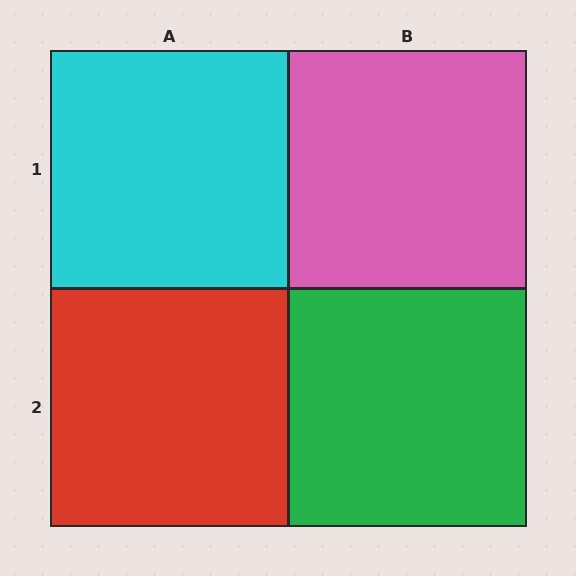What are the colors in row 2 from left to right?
Red, green.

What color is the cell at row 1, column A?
Cyan.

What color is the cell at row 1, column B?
Pink.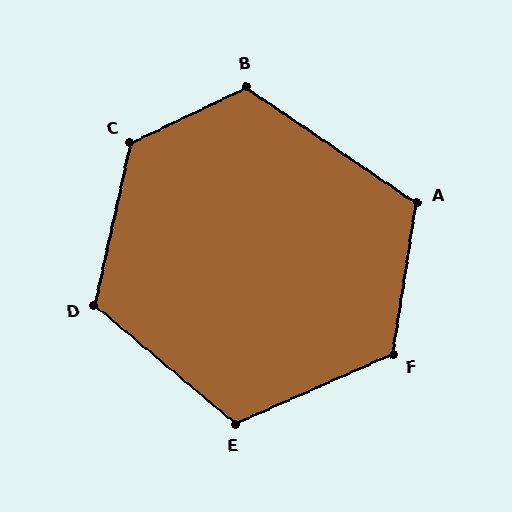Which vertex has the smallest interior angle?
A, at approximately 116 degrees.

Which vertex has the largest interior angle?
C, at approximately 128 degrees.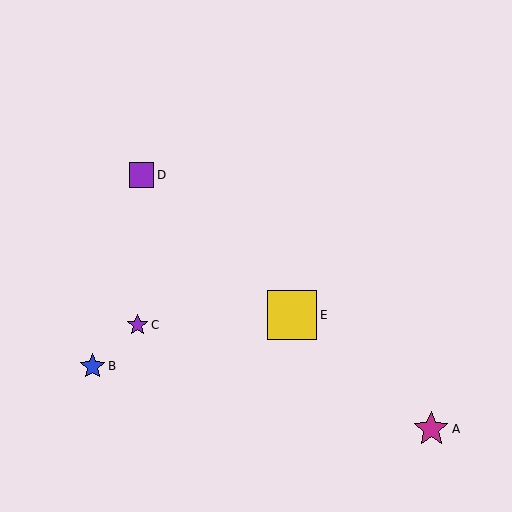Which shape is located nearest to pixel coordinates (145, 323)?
The purple star (labeled C) at (138, 325) is nearest to that location.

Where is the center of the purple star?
The center of the purple star is at (138, 325).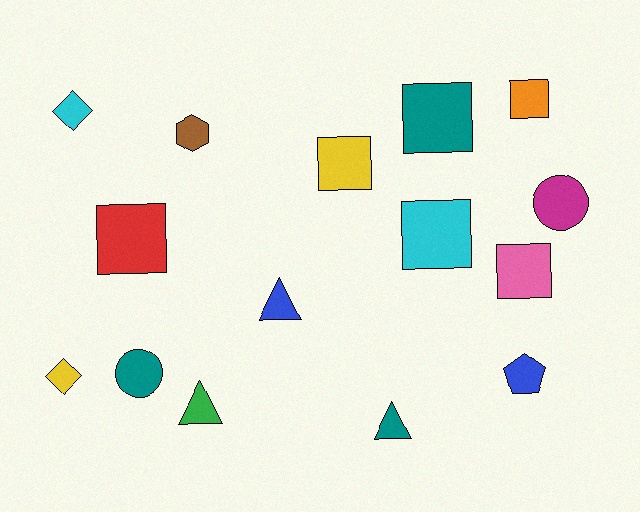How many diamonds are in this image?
There are 2 diamonds.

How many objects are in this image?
There are 15 objects.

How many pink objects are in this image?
There is 1 pink object.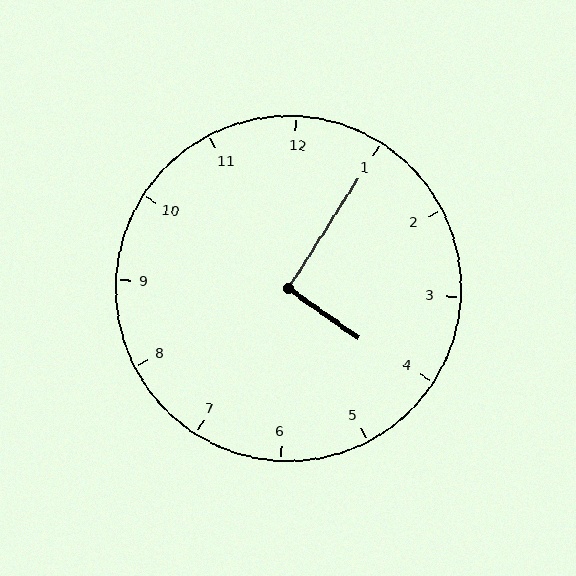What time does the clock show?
4:05.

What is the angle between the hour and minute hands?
Approximately 92 degrees.